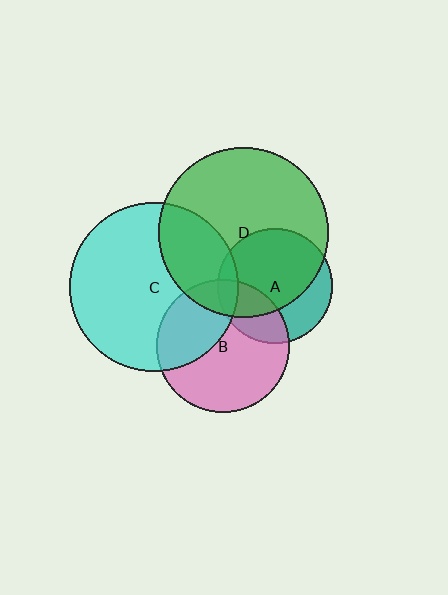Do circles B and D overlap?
Yes.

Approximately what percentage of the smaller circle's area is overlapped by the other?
Approximately 15%.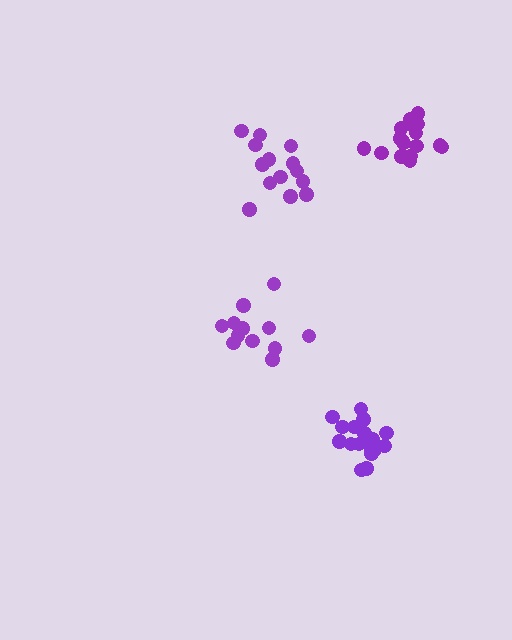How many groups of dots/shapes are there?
There are 4 groups.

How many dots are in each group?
Group 1: 17 dots, Group 2: 17 dots, Group 3: 12 dots, Group 4: 14 dots (60 total).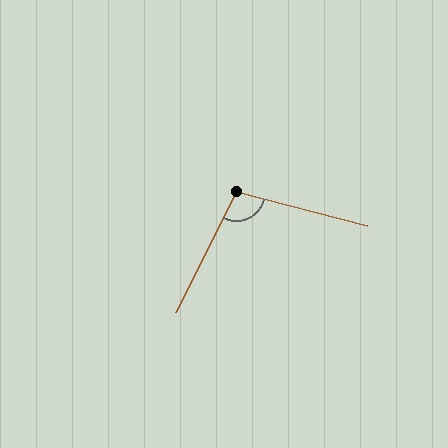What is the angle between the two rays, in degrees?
Approximately 103 degrees.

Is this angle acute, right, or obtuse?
It is obtuse.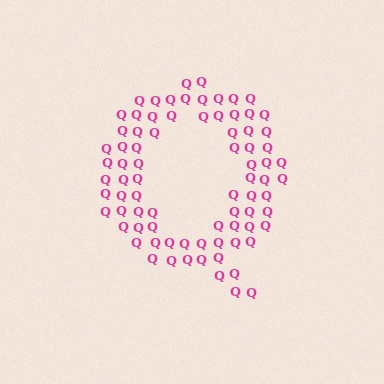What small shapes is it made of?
It is made of small letter Q's.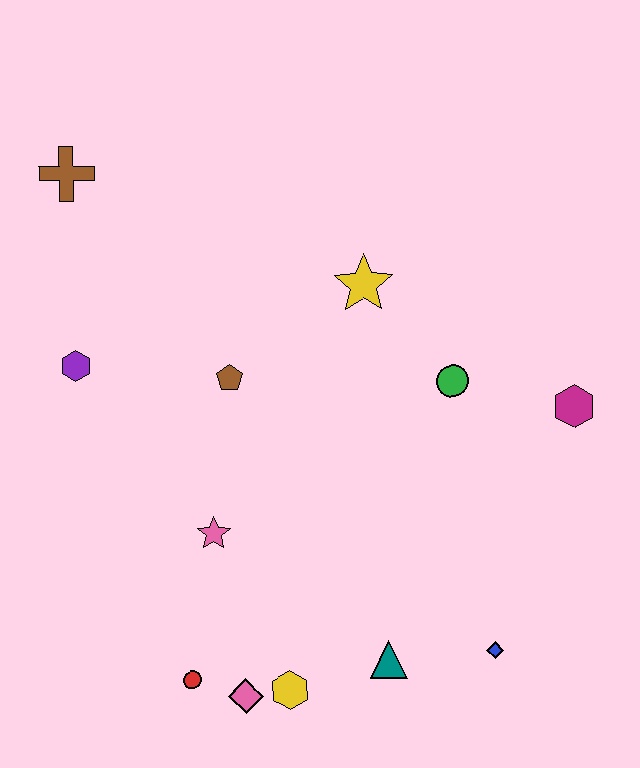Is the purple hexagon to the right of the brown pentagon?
No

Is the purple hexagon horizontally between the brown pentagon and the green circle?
No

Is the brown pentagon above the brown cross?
No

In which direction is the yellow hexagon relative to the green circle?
The yellow hexagon is below the green circle.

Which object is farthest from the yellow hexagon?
The brown cross is farthest from the yellow hexagon.